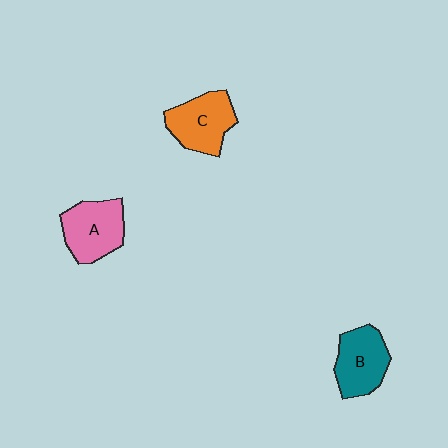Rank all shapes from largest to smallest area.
From largest to smallest: A (pink), C (orange), B (teal).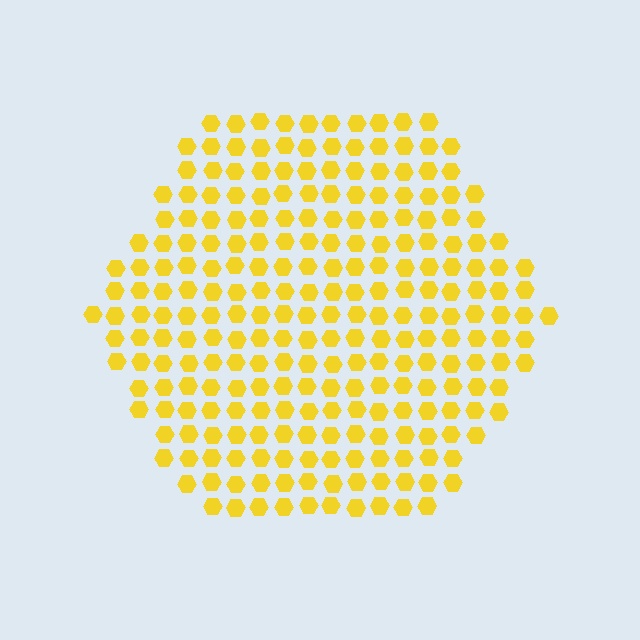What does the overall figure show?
The overall figure shows a hexagon.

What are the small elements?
The small elements are hexagons.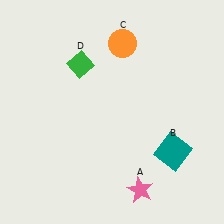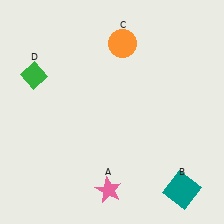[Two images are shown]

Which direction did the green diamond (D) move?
The green diamond (D) moved left.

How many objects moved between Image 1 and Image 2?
3 objects moved between the two images.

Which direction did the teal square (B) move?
The teal square (B) moved down.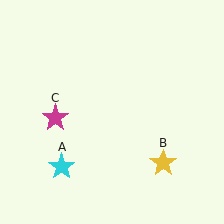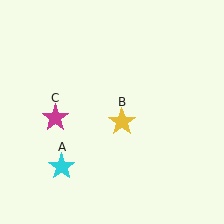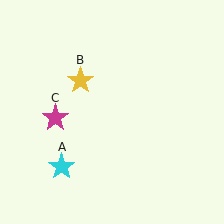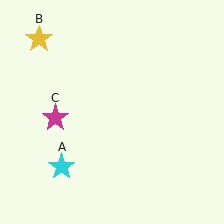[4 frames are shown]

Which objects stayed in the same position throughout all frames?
Cyan star (object A) and magenta star (object C) remained stationary.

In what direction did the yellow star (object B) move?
The yellow star (object B) moved up and to the left.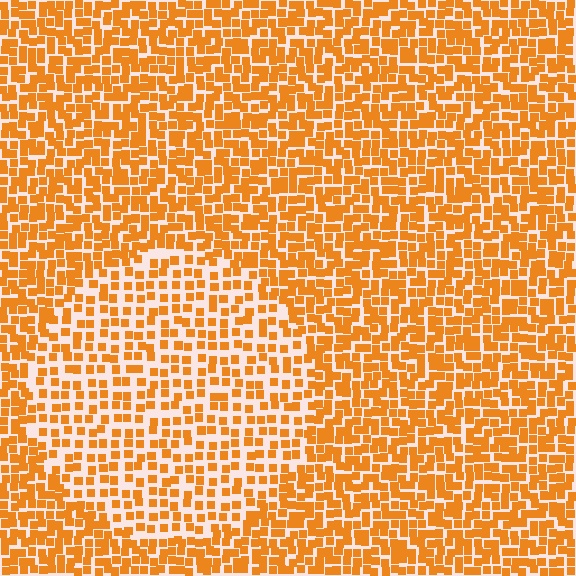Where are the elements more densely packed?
The elements are more densely packed outside the circle boundary.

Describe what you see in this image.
The image contains small orange elements arranged at two different densities. A circle-shaped region is visible where the elements are less densely packed than the surrounding area.